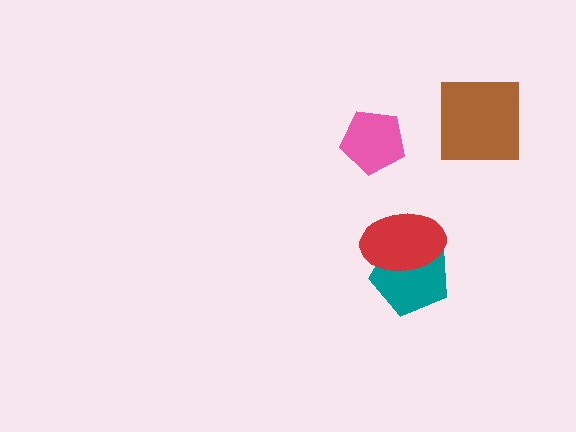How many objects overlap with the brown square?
0 objects overlap with the brown square.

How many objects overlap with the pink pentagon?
0 objects overlap with the pink pentagon.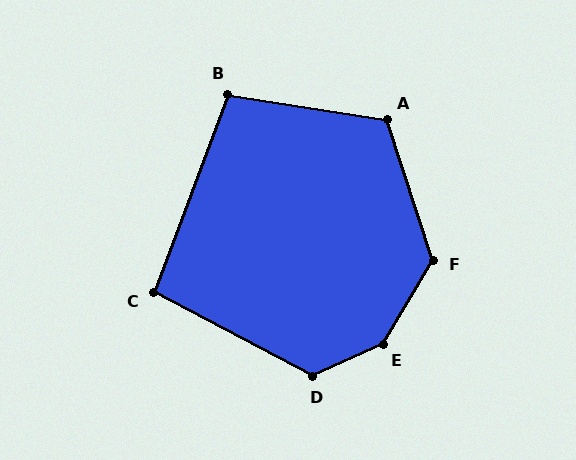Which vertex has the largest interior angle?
E, at approximately 146 degrees.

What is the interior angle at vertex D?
Approximately 127 degrees (obtuse).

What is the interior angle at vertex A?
Approximately 117 degrees (obtuse).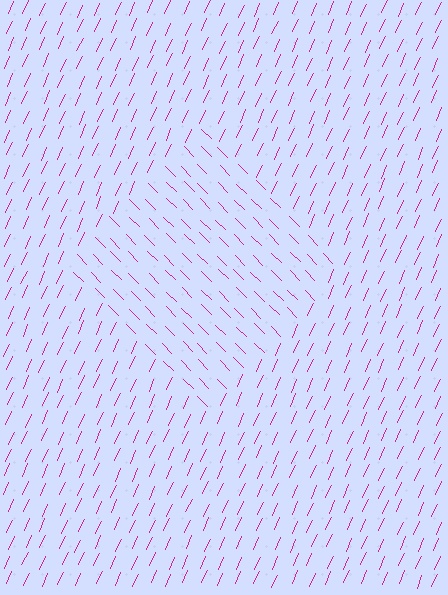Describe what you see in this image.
The image is filled with small magenta line segments. A diamond region in the image has lines oriented differently from the surrounding lines, creating a visible texture boundary.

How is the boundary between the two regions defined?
The boundary is defined purely by a change in line orientation (approximately 69 degrees difference). All lines are the same color and thickness.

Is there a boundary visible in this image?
Yes, there is a texture boundary formed by a change in line orientation.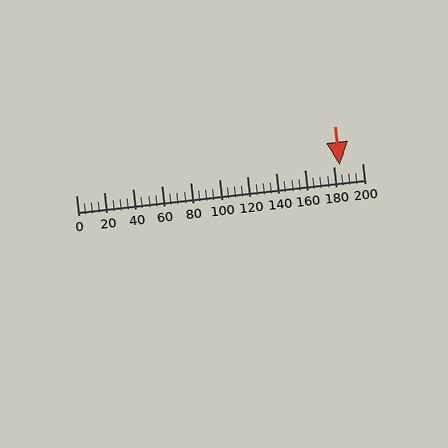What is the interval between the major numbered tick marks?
The major tick marks are spaced 20 units apart.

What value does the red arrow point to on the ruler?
The red arrow points to approximately 185.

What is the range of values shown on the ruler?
The ruler shows values from 0 to 200.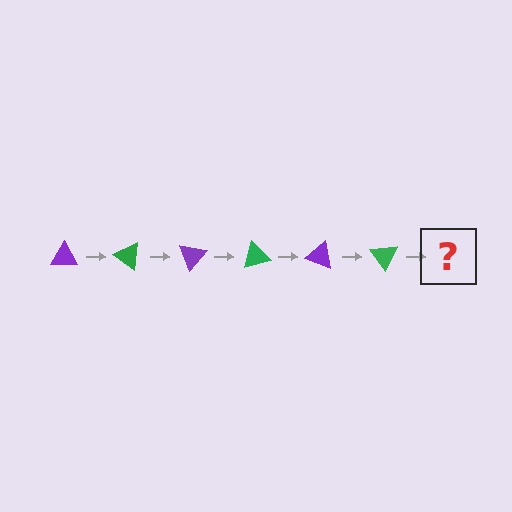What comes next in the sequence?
The next element should be a purple triangle, rotated 210 degrees from the start.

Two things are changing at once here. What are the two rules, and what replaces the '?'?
The two rules are that it rotates 35 degrees each step and the color cycles through purple and green. The '?' should be a purple triangle, rotated 210 degrees from the start.